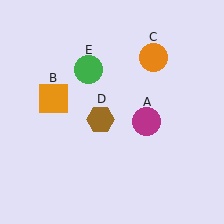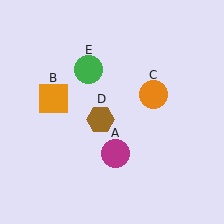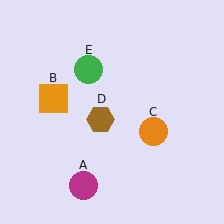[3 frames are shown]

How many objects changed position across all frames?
2 objects changed position: magenta circle (object A), orange circle (object C).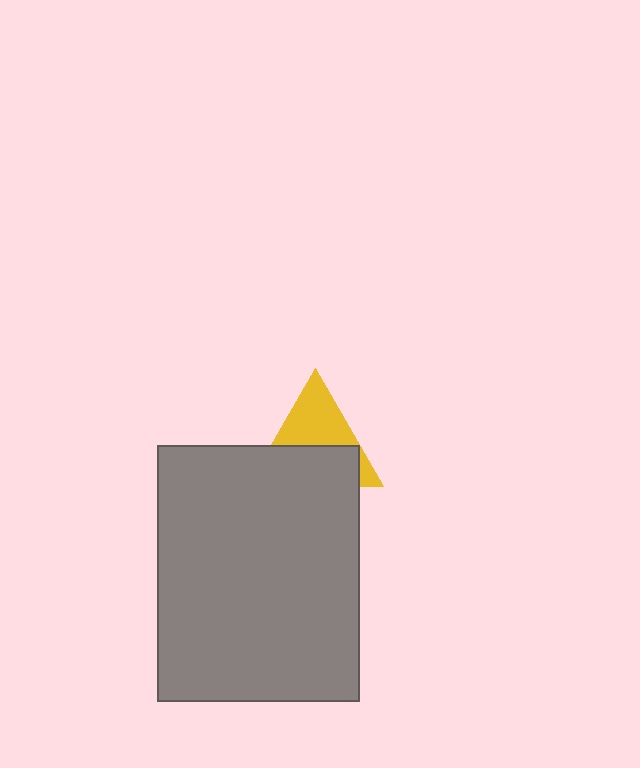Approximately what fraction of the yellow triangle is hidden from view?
Roughly 51% of the yellow triangle is hidden behind the gray rectangle.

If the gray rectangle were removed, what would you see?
You would see the complete yellow triangle.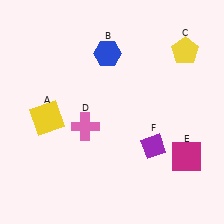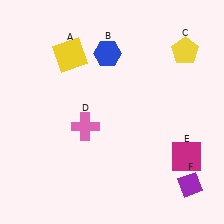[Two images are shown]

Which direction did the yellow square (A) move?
The yellow square (A) moved up.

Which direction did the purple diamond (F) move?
The purple diamond (F) moved down.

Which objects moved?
The objects that moved are: the yellow square (A), the purple diamond (F).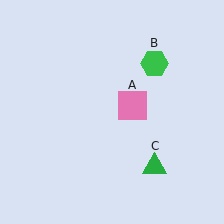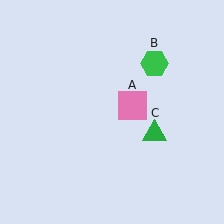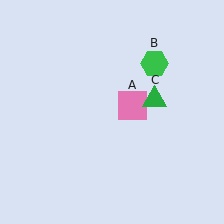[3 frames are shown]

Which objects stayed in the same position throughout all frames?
Pink square (object A) and green hexagon (object B) remained stationary.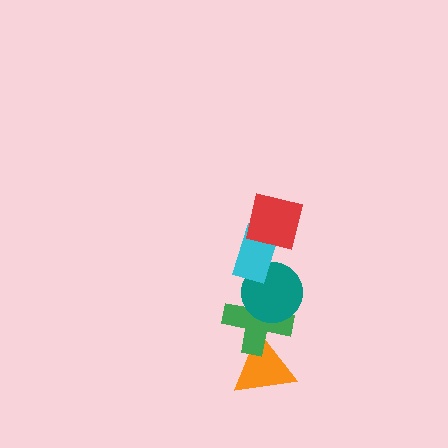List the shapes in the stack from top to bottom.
From top to bottom: the red square, the cyan rectangle, the teal circle, the green cross, the orange triangle.